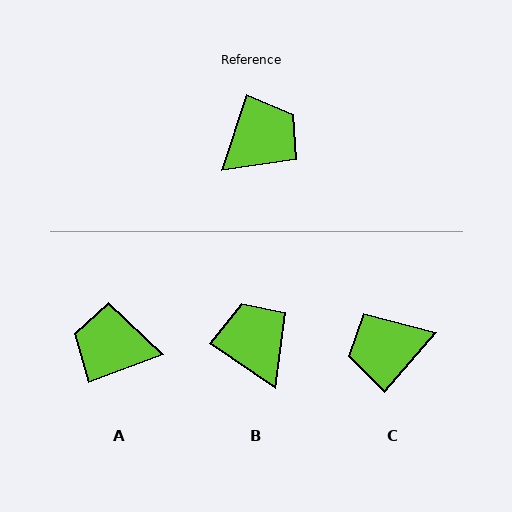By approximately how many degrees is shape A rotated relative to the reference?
Approximately 128 degrees counter-clockwise.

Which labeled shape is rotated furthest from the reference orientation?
C, about 157 degrees away.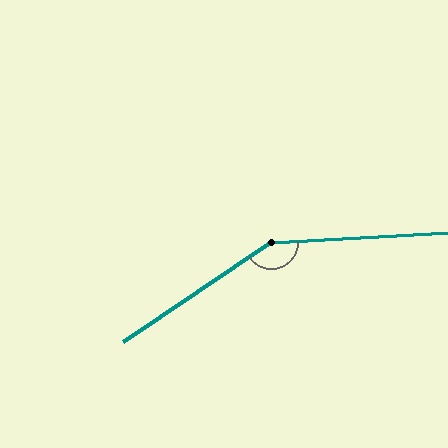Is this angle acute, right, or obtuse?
It is obtuse.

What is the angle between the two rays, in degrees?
Approximately 149 degrees.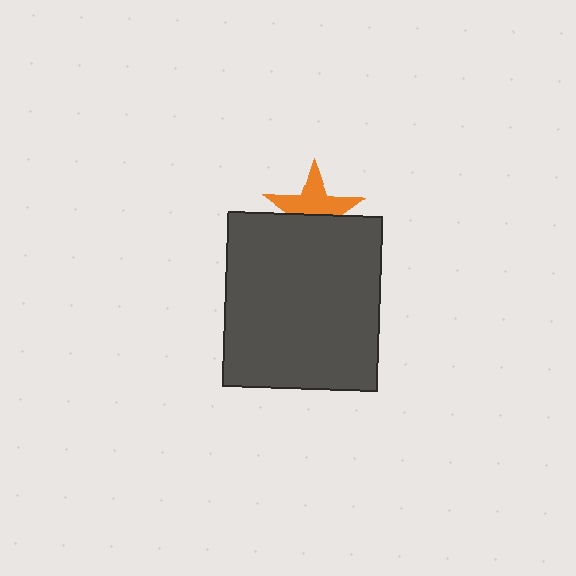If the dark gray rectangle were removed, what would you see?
You would see the complete orange star.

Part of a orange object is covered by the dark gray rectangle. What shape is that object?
It is a star.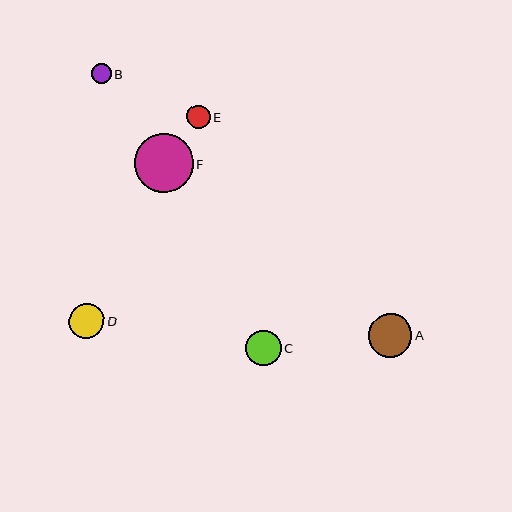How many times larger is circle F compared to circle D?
Circle F is approximately 1.7 times the size of circle D.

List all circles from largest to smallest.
From largest to smallest: F, A, C, D, E, B.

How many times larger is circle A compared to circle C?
Circle A is approximately 1.2 times the size of circle C.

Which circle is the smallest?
Circle B is the smallest with a size of approximately 20 pixels.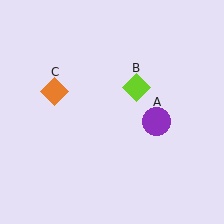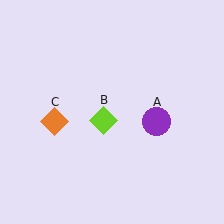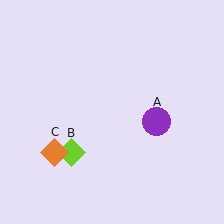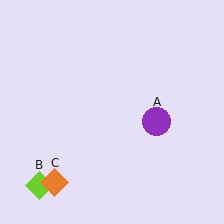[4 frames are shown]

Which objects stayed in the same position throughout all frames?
Purple circle (object A) remained stationary.